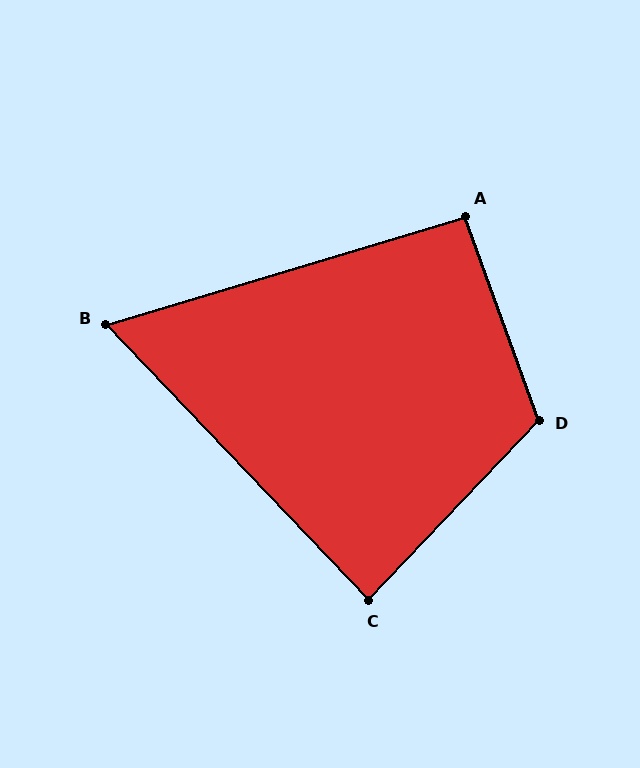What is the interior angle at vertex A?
Approximately 93 degrees (approximately right).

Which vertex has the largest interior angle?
D, at approximately 117 degrees.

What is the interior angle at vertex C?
Approximately 87 degrees (approximately right).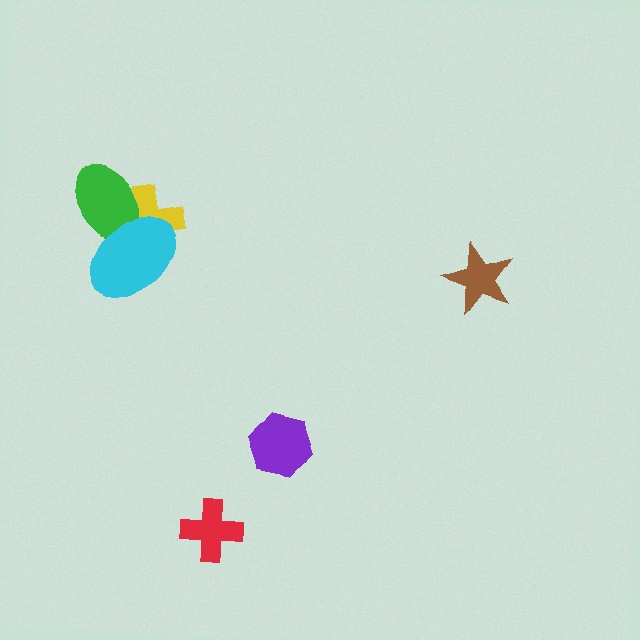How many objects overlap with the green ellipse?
2 objects overlap with the green ellipse.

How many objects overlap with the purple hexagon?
0 objects overlap with the purple hexagon.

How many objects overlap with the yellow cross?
2 objects overlap with the yellow cross.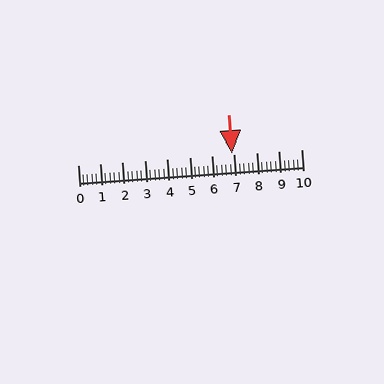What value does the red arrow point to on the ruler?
The red arrow points to approximately 6.9.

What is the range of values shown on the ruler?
The ruler shows values from 0 to 10.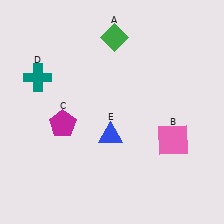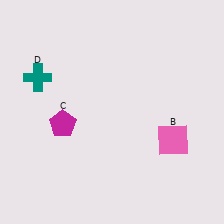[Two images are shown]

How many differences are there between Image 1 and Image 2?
There are 2 differences between the two images.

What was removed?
The green diamond (A), the blue triangle (E) were removed in Image 2.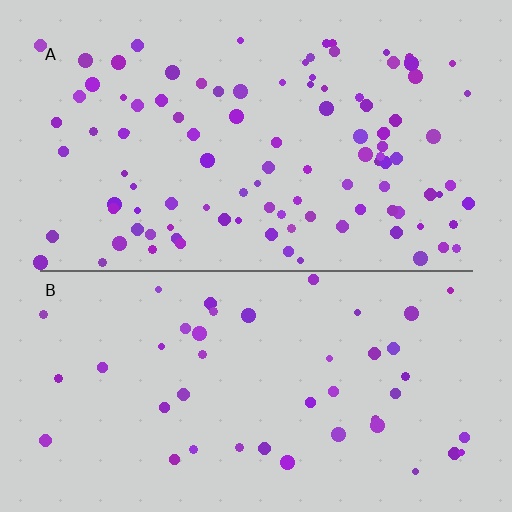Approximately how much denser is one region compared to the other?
Approximately 2.4× — region A over region B.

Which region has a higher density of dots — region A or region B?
A (the top).